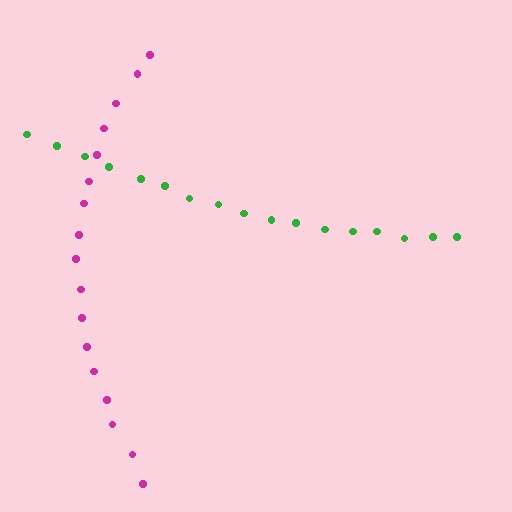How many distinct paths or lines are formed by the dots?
There are 2 distinct paths.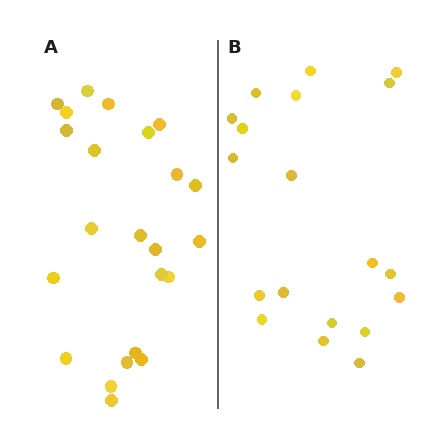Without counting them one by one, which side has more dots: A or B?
Region A (the left region) has more dots.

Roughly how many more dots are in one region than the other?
Region A has about 4 more dots than region B.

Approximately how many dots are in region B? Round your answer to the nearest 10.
About 20 dots. (The exact count is 19, which rounds to 20.)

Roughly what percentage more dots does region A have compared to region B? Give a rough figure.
About 20% more.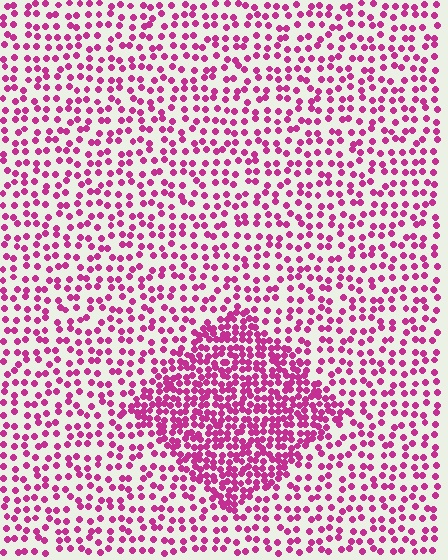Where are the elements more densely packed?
The elements are more densely packed inside the diamond boundary.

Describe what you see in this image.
The image contains small magenta elements arranged at two different densities. A diamond-shaped region is visible where the elements are more densely packed than the surrounding area.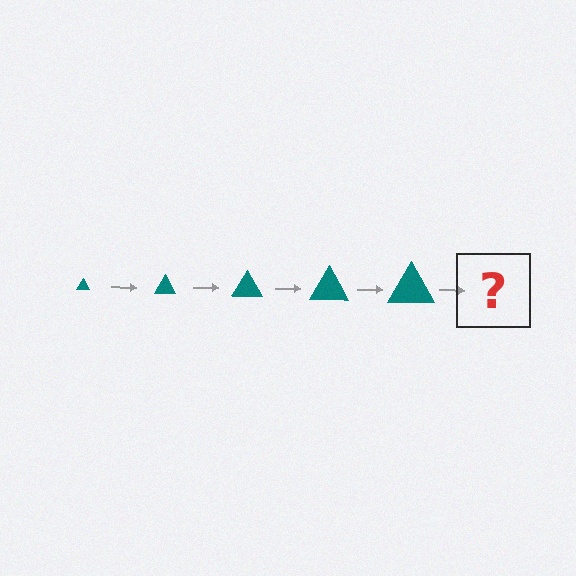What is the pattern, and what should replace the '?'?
The pattern is that the triangle gets progressively larger each step. The '?' should be a teal triangle, larger than the previous one.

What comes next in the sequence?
The next element should be a teal triangle, larger than the previous one.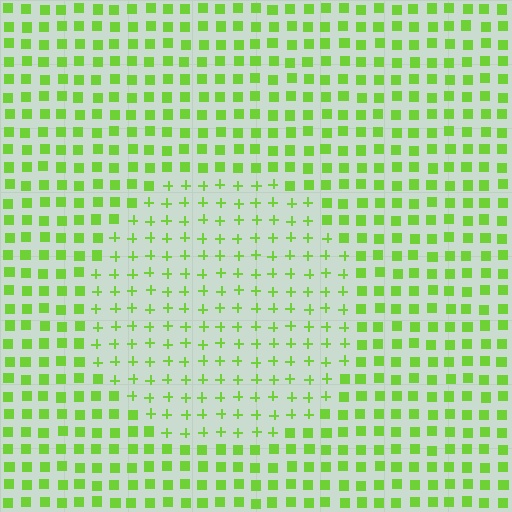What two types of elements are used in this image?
The image uses plus signs inside the circle region and squares outside it.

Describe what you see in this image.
The image is filled with small lime elements arranged in a uniform grid. A circle-shaped region contains plus signs, while the surrounding area contains squares. The boundary is defined purely by the change in element shape.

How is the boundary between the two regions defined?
The boundary is defined by a change in element shape: plus signs inside vs. squares outside. All elements share the same color and spacing.